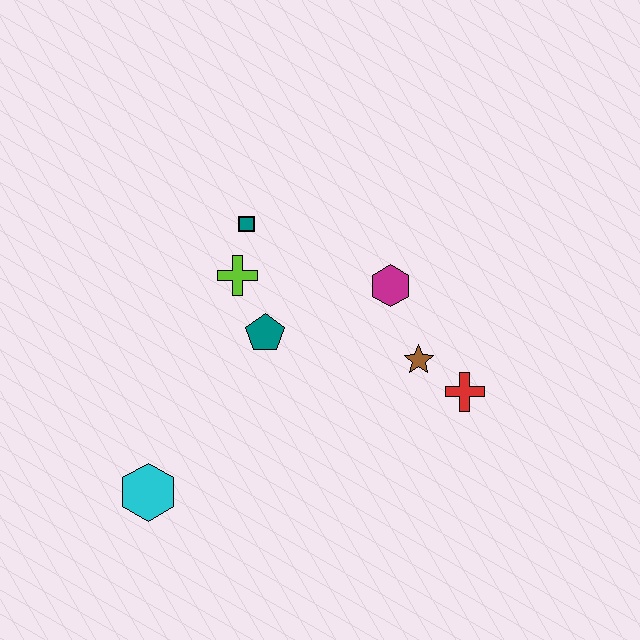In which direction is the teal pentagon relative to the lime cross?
The teal pentagon is below the lime cross.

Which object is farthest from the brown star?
The cyan hexagon is farthest from the brown star.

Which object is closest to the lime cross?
The teal square is closest to the lime cross.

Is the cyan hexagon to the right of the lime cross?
No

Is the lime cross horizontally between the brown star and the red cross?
No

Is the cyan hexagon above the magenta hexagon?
No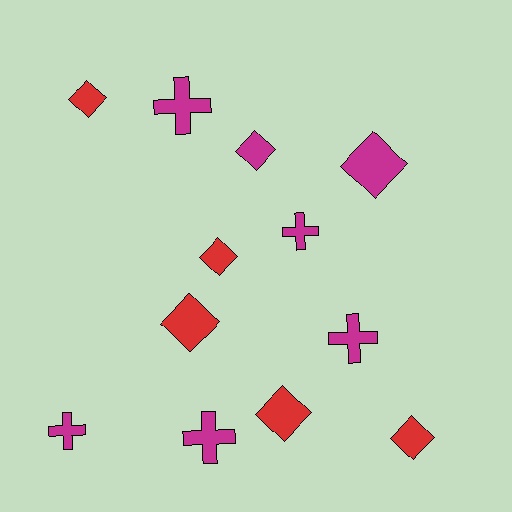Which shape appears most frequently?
Diamond, with 7 objects.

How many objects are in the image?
There are 12 objects.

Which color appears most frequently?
Magenta, with 7 objects.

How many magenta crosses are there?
There are 5 magenta crosses.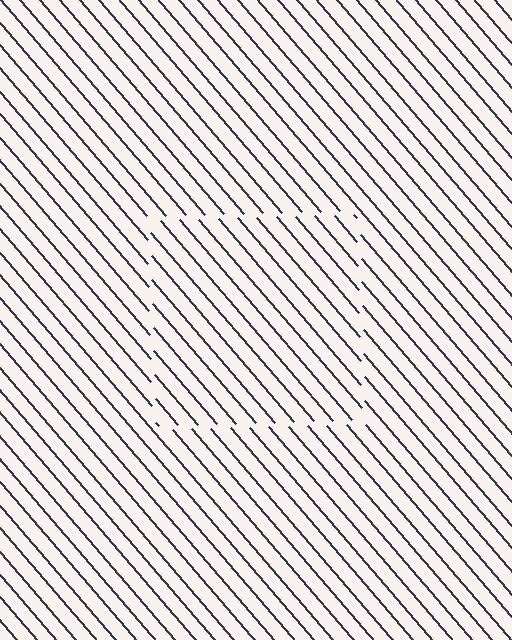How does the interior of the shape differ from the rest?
The interior of the shape contains the same grating, shifted by half a period — the contour is defined by the phase discontinuity where line-ends from the inner and outer gratings abut.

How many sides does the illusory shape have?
4 sides — the line-ends trace a square.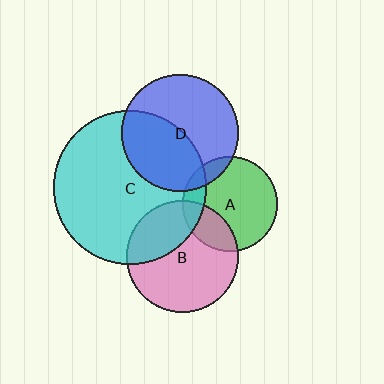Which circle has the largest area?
Circle C (cyan).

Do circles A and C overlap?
Yes.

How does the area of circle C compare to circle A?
Approximately 2.6 times.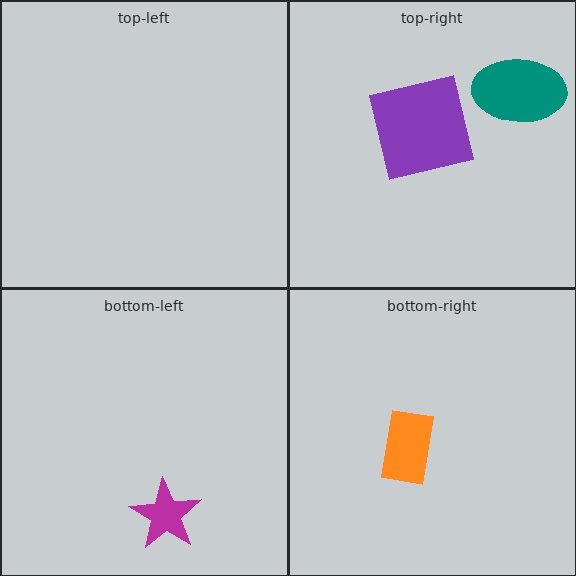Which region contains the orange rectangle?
The bottom-right region.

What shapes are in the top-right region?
The purple square, the teal ellipse.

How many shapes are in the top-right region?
2.